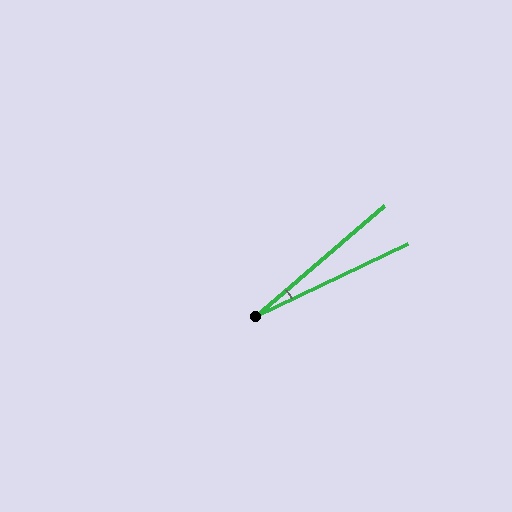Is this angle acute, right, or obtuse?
It is acute.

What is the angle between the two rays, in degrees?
Approximately 15 degrees.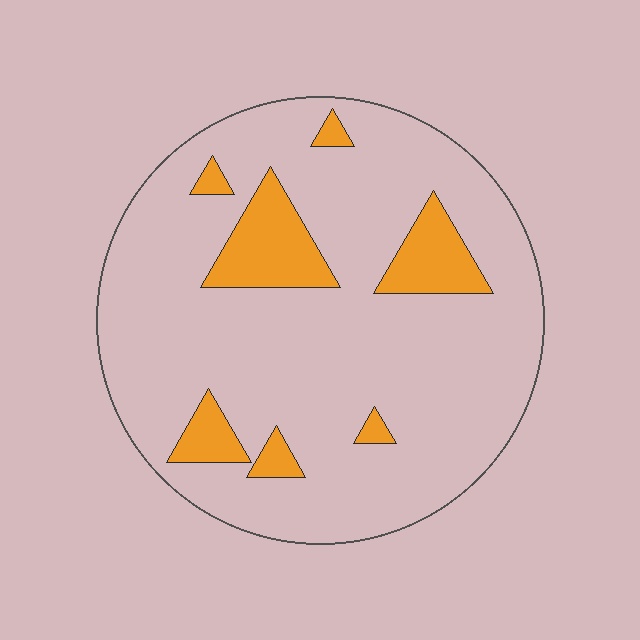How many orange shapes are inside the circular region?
7.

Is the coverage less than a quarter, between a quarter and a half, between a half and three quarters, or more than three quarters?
Less than a quarter.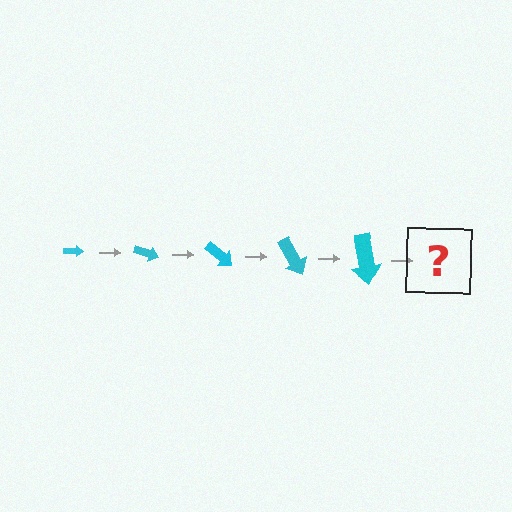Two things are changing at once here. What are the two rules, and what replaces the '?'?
The two rules are that the arrow grows larger each step and it rotates 20 degrees each step. The '?' should be an arrow, larger than the previous one and rotated 100 degrees from the start.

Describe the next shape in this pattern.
It should be an arrow, larger than the previous one and rotated 100 degrees from the start.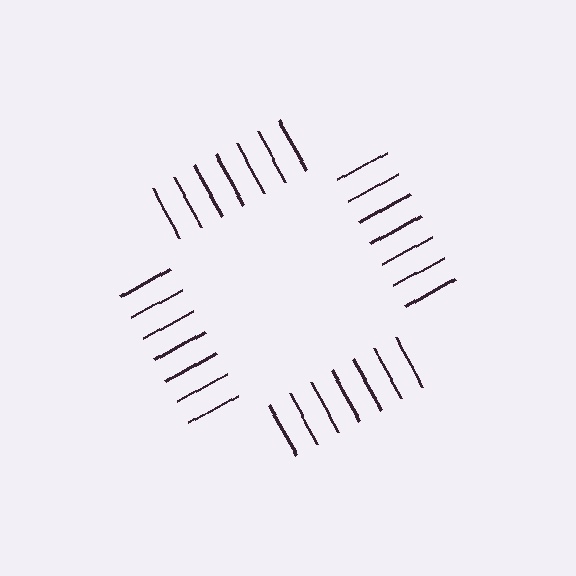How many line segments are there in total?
28 — 7 along each of the 4 edges.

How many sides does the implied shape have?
4 sides — the line-ends trace a square.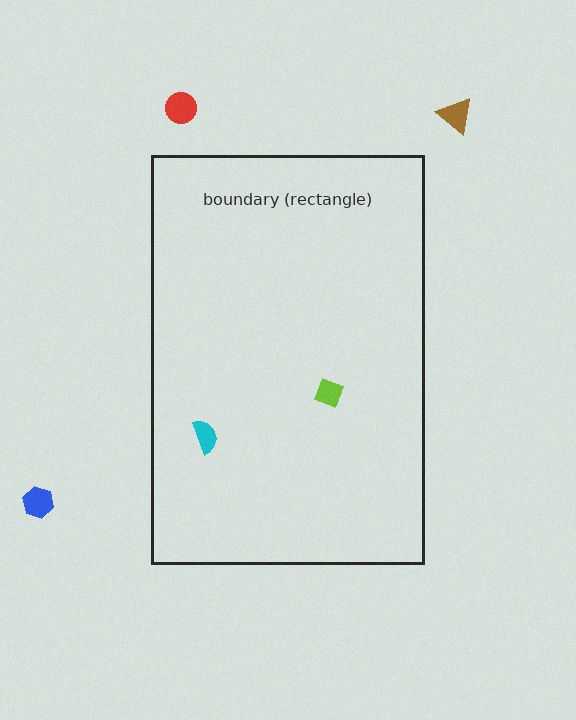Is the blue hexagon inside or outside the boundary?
Outside.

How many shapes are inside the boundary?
2 inside, 3 outside.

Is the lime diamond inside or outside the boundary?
Inside.